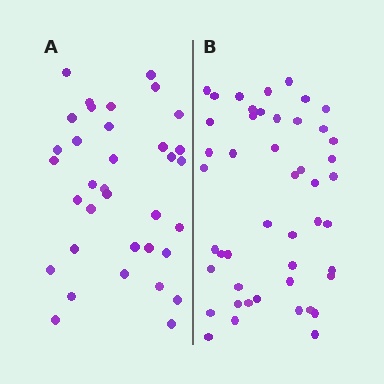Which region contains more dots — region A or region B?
Region B (the right region) has more dots.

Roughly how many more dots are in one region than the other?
Region B has roughly 12 or so more dots than region A.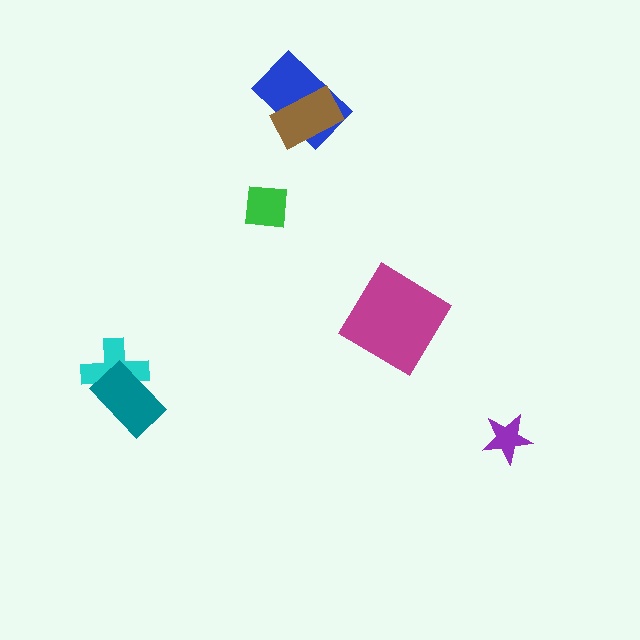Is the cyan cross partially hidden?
Yes, it is partially covered by another shape.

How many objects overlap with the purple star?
0 objects overlap with the purple star.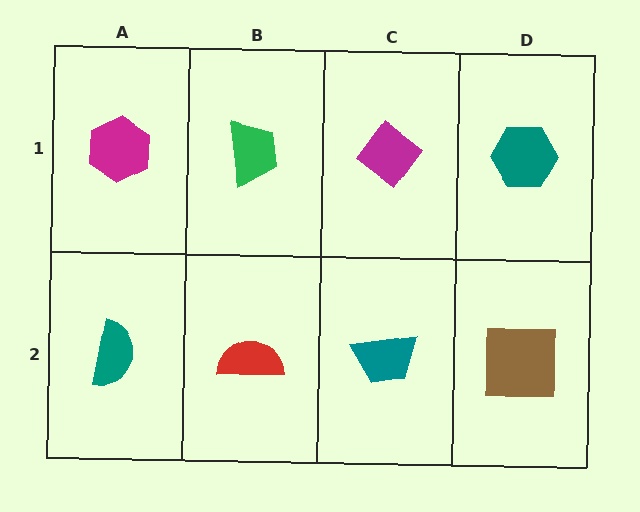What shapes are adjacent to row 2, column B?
A green trapezoid (row 1, column B), a teal semicircle (row 2, column A), a teal trapezoid (row 2, column C).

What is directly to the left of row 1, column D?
A magenta diamond.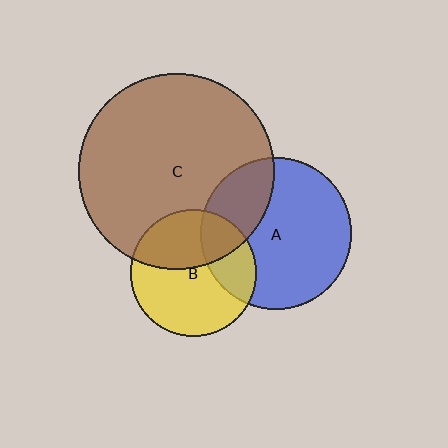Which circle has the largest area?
Circle C (brown).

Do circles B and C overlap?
Yes.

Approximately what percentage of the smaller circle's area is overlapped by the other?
Approximately 40%.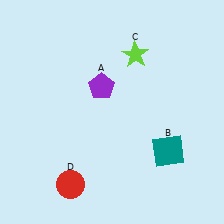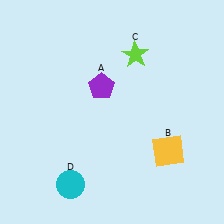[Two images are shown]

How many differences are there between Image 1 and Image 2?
There are 2 differences between the two images.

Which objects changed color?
B changed from teal to yellow. D changed from red to cyan.